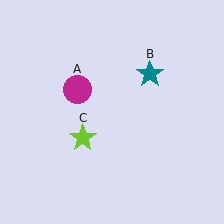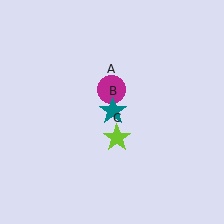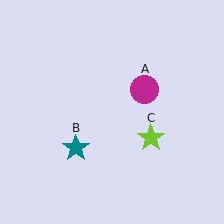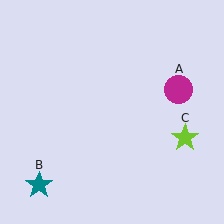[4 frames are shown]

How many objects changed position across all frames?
3 objects changed position: magenta circle (object A), teal star (object B), lime star (object C).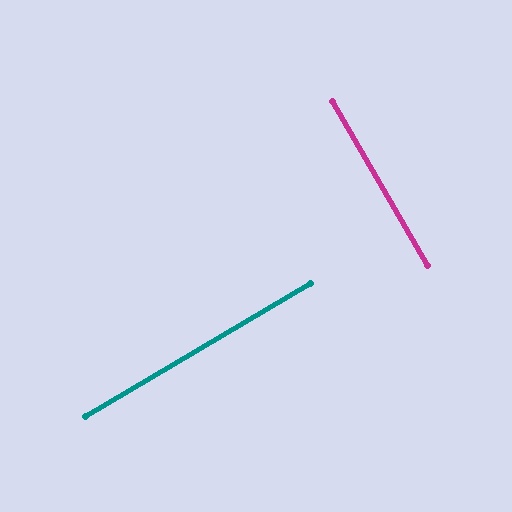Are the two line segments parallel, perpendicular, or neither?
Perpendicular — they meet at approximately 90°.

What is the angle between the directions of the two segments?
Approximately 90 degrees.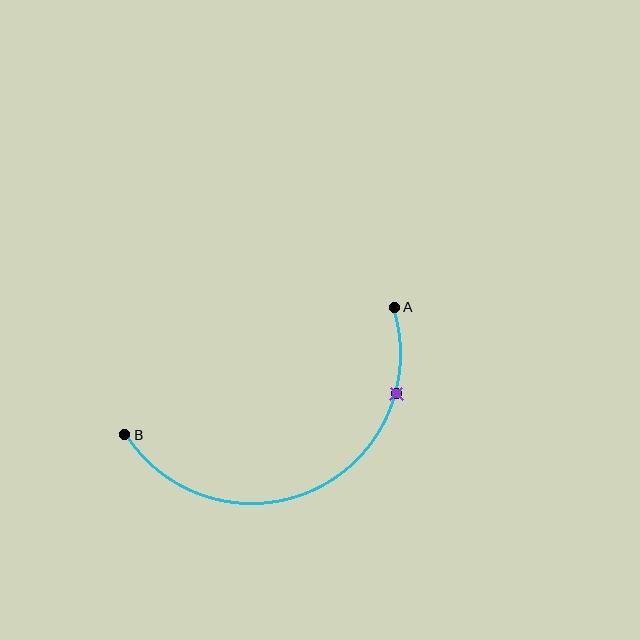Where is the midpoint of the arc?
The arc midpoint is the point on the curve farthest from the straight line joining A and B. It sits below that line.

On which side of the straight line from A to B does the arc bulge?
The arc bulges below the straight line connecting A and B.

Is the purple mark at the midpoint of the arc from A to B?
No. The purple mark lies on the arc but is closer to endpoint A. The arc midpoint would be at the point on the curve equidistant along the arc from both A and B.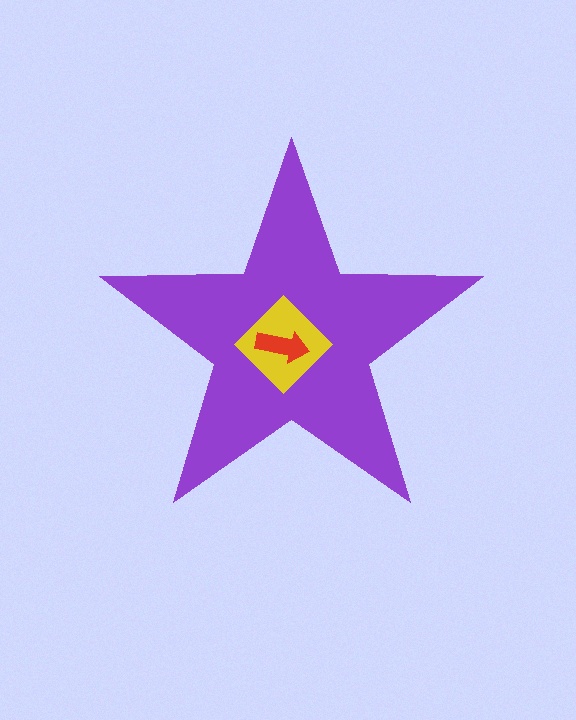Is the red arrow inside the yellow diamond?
Yes.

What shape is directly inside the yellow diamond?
The red arrow.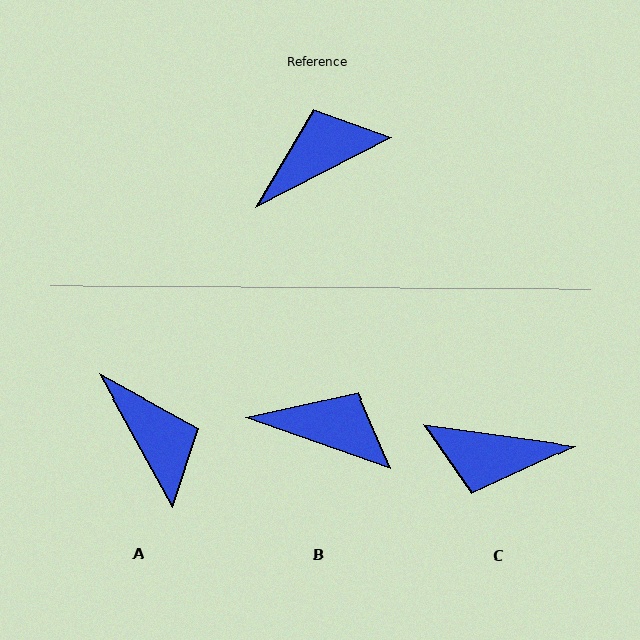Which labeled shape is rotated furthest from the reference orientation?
C, about 145 degrees away.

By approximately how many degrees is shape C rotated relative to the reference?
Approximately 145 degrees counter-clockwise.